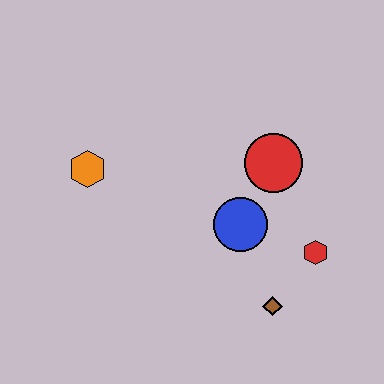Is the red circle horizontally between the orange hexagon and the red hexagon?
Yes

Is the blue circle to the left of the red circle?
Yes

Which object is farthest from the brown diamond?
The orange hexagon is farthest from the brown diamond.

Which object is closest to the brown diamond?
The red hexagon is closest to the brown diamond.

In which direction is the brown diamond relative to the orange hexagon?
The brown diamond is to the right of the orange hexagon.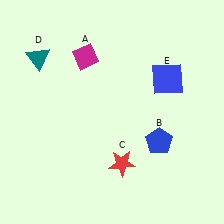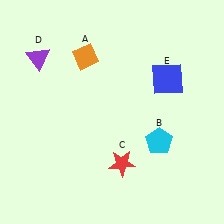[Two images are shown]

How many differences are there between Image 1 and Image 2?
There are 3 differences between the two images.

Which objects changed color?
A changed from magenta to orange. B changed from blue to cyan. D changed from teal to purple.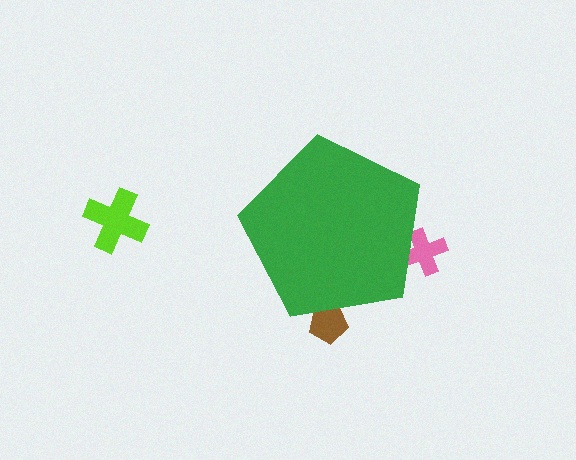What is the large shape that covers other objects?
A green pentagon.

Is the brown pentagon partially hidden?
Yes, the brown pentagon is partially hidden behind the green pentagon.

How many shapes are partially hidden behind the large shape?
2 shapes are partially hidden.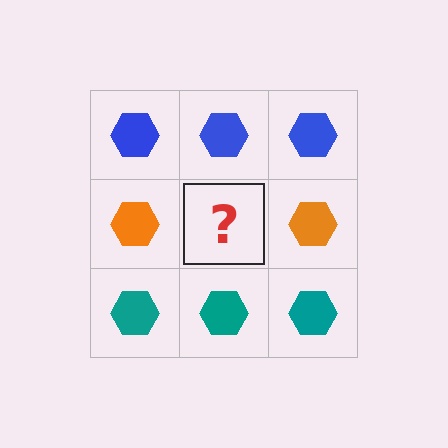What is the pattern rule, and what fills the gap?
The rule is that each row has a consistent color. The gap should be filled with an orange hexagon.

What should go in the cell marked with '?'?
The missing cell should contain an orange hexagon.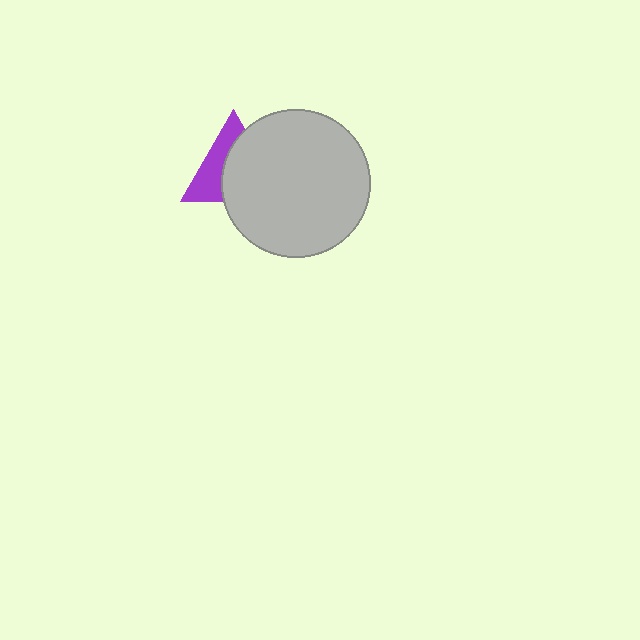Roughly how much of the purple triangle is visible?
A small part of it is visible (roughly 43%).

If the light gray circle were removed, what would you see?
You would see the complete purple triangle.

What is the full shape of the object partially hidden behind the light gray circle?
The partially hidden object is a purple triangle.